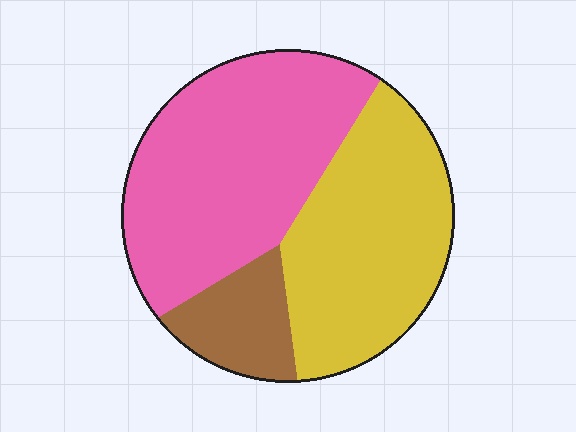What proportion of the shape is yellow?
Yellow covers 40% of the shape.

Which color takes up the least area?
Brown, at roughly 15%.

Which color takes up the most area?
Pink, at roughly 50%.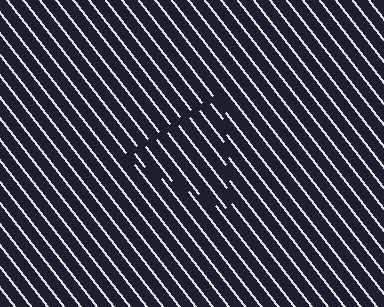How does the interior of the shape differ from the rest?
The interior of the shape contains the same grating, shifted by half a period — the contour is defined by the phase discontinuity where line-ends from the inner and outer gratings abut.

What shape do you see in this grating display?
An illusory triangle. The interior of the shape contains the same grating, shifted by half a period — the contour is defined by the phase discontinuity where line-ends from the inner and outer gratings abut.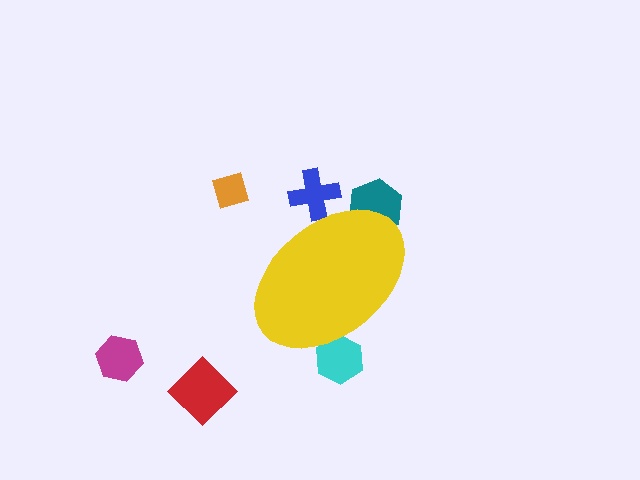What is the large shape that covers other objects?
A yellow ellipse.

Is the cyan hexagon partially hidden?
Yes, the cyan hexagon is partially hidden behind the yellow ellipse.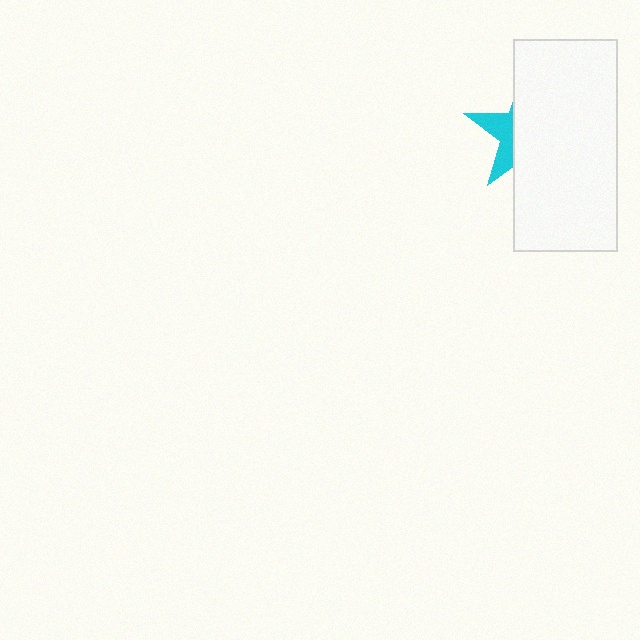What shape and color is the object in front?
The object in front is a white rectangle.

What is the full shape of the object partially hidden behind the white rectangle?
The partially hidden object is a cyan star.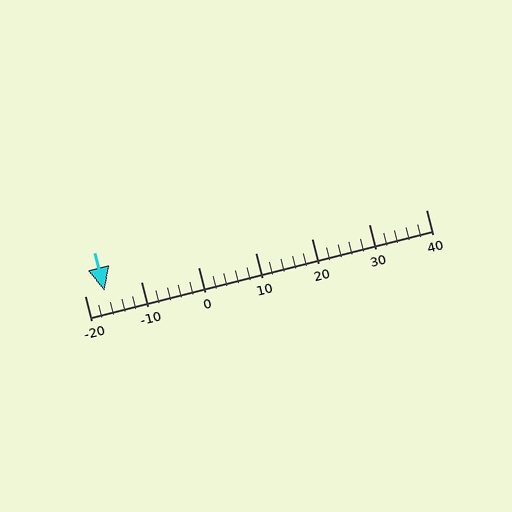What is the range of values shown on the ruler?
The ruler shows values from -20 to 40.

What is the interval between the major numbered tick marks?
The major tick marks are spaced 10 units apart.